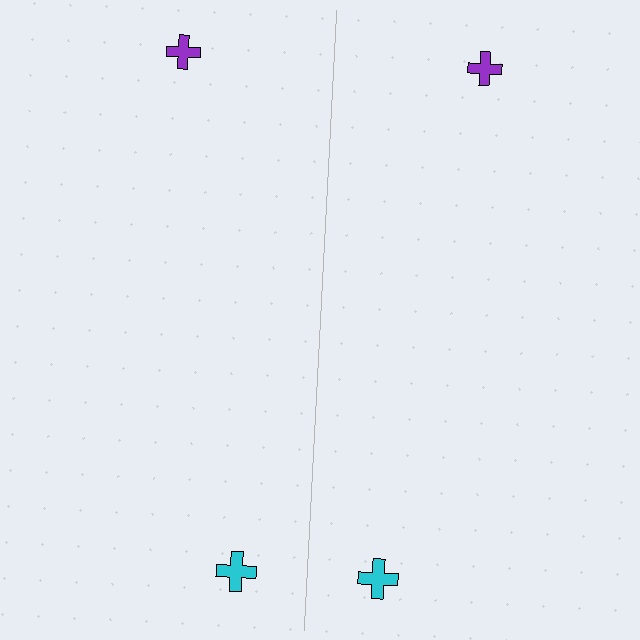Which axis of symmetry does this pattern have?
The pattern has a vertical axis of symmetry running through the center of the image.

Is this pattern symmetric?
Yes, this pattern has bilateral (reflection) symmetry.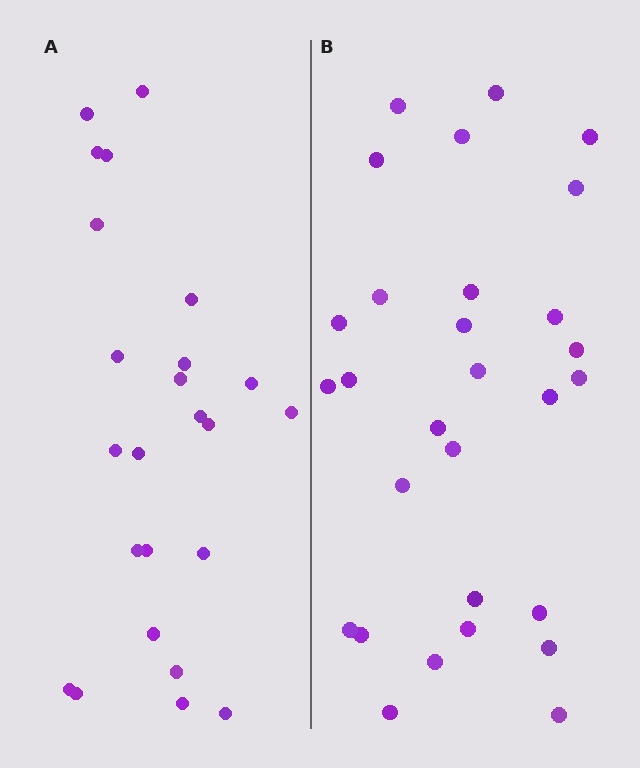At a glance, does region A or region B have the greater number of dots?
Region B (the right region) has more dots.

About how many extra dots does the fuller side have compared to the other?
Region B has about 5 more dots than region A.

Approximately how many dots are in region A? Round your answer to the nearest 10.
About 20 dots. (The exact count is 24, which rounds to 20.)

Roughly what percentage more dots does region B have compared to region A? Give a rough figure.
About 20% more.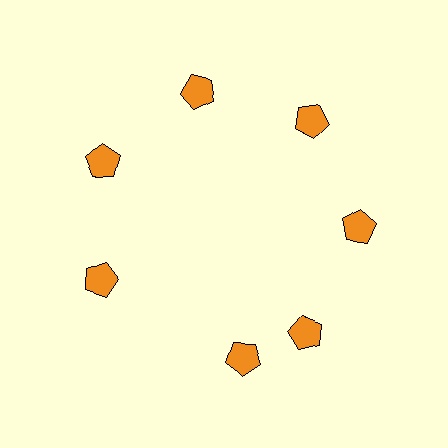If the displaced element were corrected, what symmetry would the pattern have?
It would have 7-fold rotational symmetry — the pattern would map onto itself every 51 degrees.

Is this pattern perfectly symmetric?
No. The 7 orange pentagons are arranged in a ring, but one element near the 6 o'clock position is rotated out of alignment along the ring, breaking the 7-fold rotational symmetry.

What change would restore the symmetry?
The symmetry would be restored by rotating it back into even spacing with its neighbors so that all 7 pentagons sit at equal angles and equal distance from the center.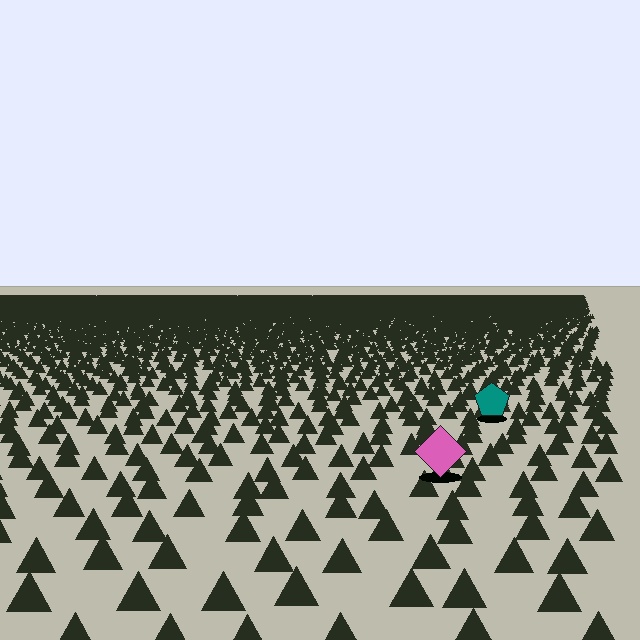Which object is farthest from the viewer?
The teal pentagon is farthest from the viewer. It appears smaller and the ground texture around it is denser.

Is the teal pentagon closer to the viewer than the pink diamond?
No. The pink diamond is closer — you can tell from the texture gradient: the ground texture is coarser near it.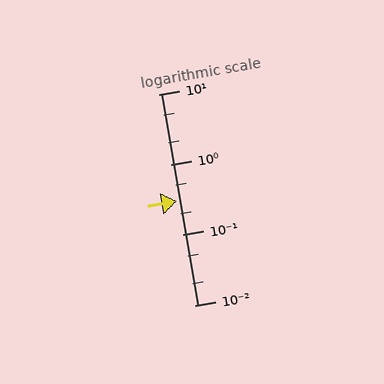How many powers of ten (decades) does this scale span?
The scale spans 3 decades, from 0.01 to 10.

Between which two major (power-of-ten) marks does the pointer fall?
The pointer is between 0.1 and 1.